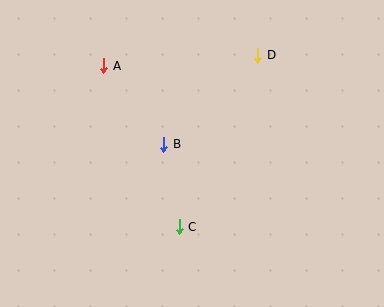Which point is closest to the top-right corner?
Point D is closest to the top-right corner.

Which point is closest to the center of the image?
Point B at (164, 144) is closest to the center.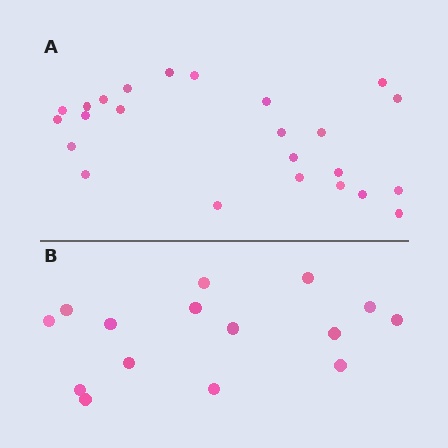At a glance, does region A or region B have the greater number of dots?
Region A (the top region) has more dots.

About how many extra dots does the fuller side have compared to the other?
Region A has roughly 8 or so more dots than region B.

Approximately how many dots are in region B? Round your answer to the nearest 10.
About 20 dots. (The exact count is 15, which rounds to 20.)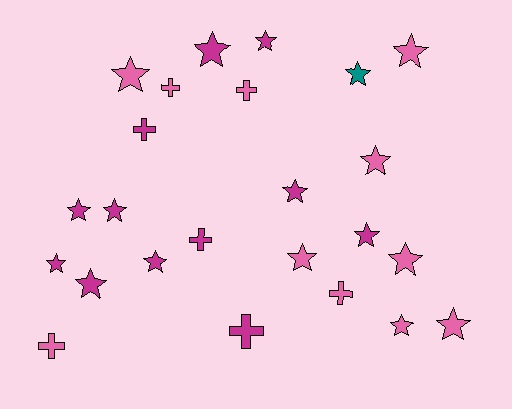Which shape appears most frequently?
Star, with 17 objects.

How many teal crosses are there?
There are no teal crosses.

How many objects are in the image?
There are 24 objects.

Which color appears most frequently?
Magenta, with 12 objects.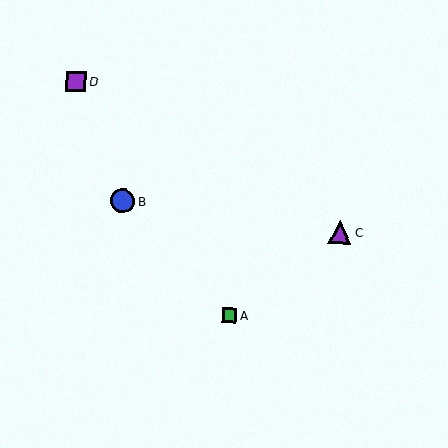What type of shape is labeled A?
Shape A is a green square.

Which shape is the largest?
The blue circle (labeled B) is the largest.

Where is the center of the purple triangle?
The center of the purple triangle is at (340, 232).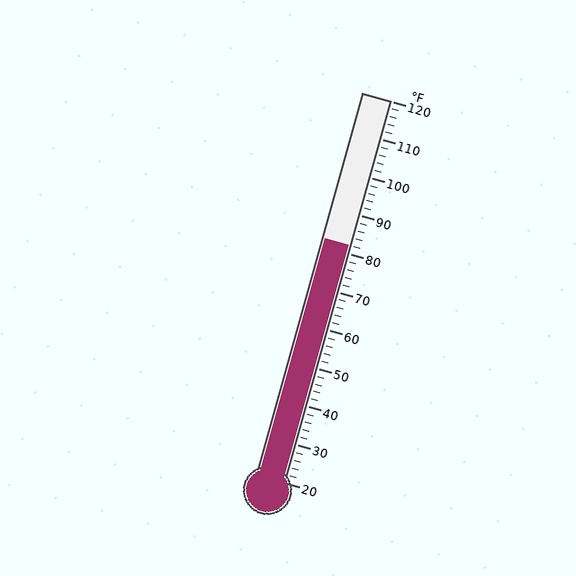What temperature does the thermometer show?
The thermometer shows approximately 82°F.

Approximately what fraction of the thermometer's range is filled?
The thermometer is filled to approximately 60% of its range.